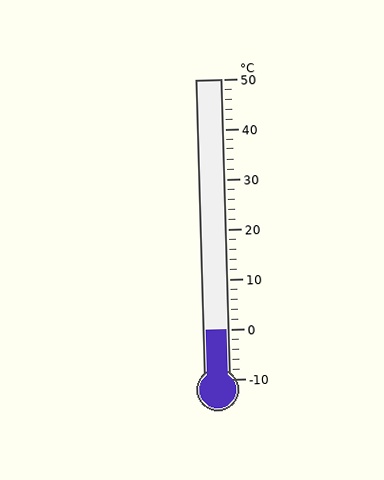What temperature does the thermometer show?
The thermometer shows approximately 0°C.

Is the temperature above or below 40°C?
The temperature is below 40°C.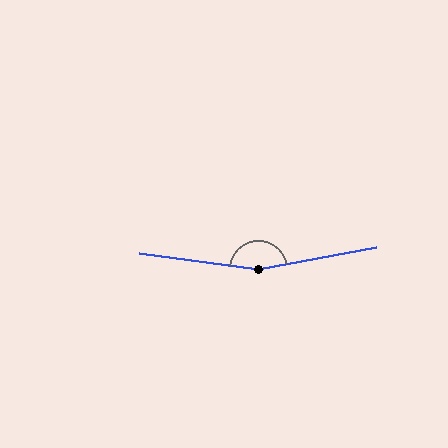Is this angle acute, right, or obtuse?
It is obtuse.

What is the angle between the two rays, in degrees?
Approximately 161 degrees.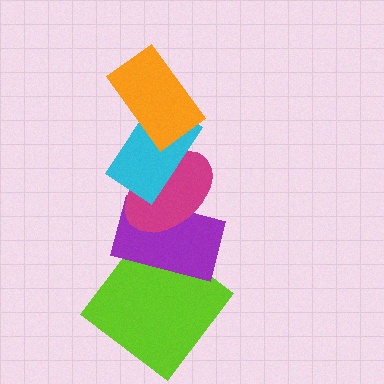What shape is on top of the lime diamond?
The purple rectangle is on top of the lime diamond.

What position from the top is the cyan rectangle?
The cyan rectangle is 2nd from the top.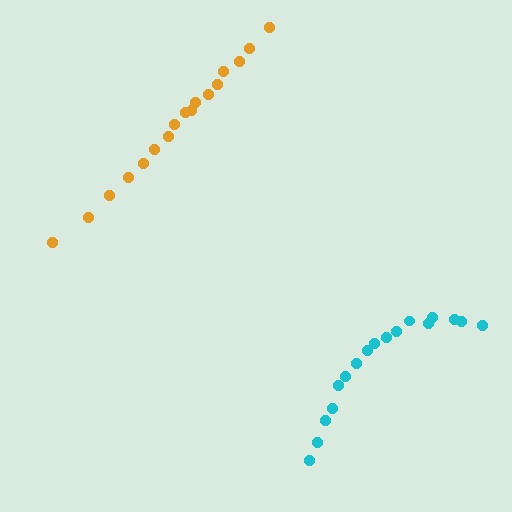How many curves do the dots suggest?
There are 2 distinct paths.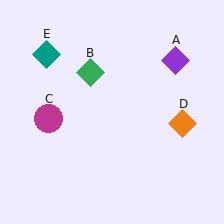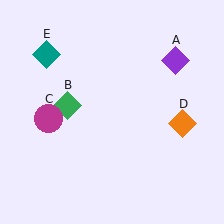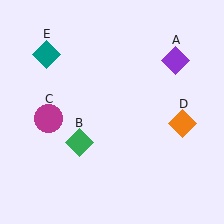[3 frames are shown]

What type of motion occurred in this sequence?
The green diamond (object B) rotated counterclockwise around the center of the scene.